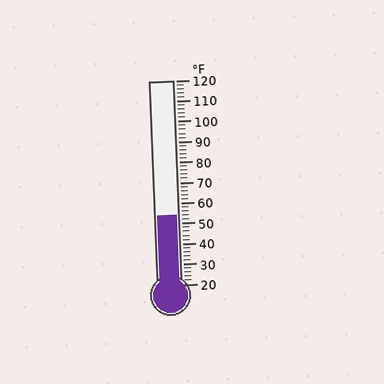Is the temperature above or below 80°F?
The temperature is below 80°F.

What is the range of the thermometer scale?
The thermometer scale ranges from 20°F to 120°F.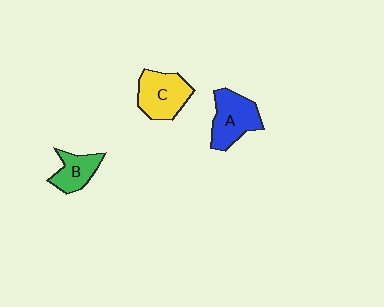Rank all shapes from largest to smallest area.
From largest to smallest: A (blue), C (yellow), B (green).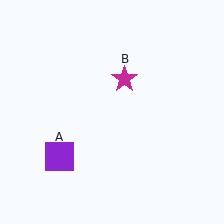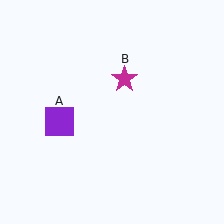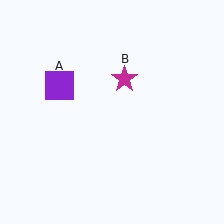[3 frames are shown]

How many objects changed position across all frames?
1 object changed position: purple square (object A).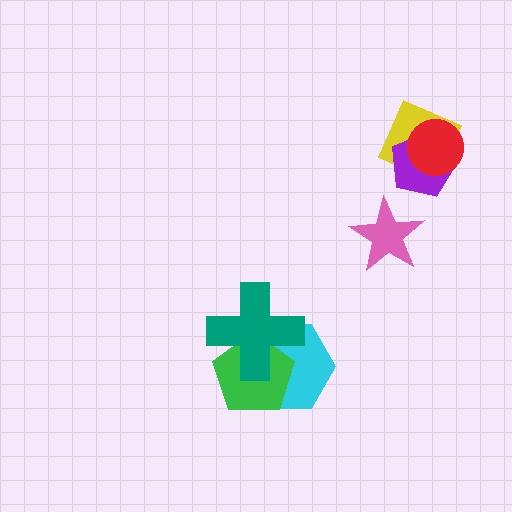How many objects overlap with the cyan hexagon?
2 objects overlap with the cyan hexagon.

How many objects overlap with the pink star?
0 objects overlap with the pink star.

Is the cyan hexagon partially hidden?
Yes, it is partially covered by another shape.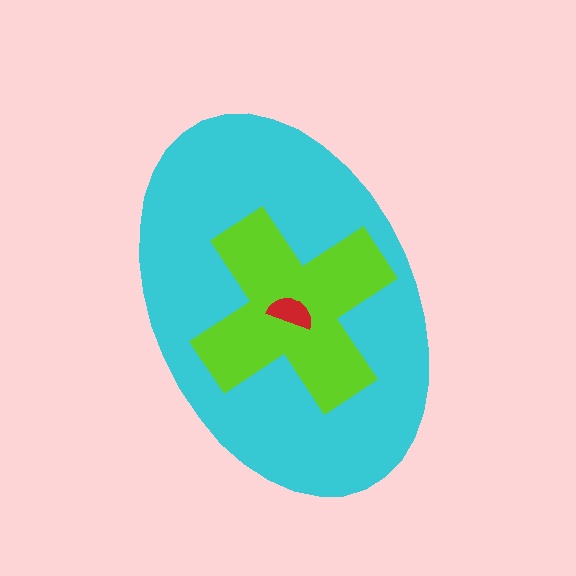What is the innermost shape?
The red semicircle.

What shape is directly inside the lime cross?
The red semicircle.